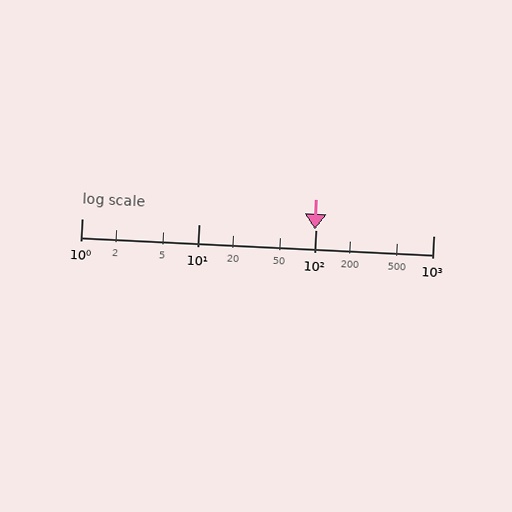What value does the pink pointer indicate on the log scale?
The pointer indicates approximately 97.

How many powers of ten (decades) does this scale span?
The scale spans 3 decades, from 1 to 1000.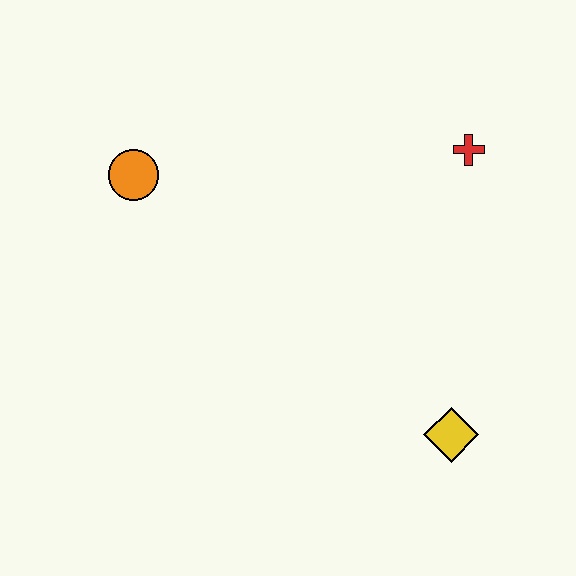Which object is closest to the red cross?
The yellow diamond is closest to the red cross.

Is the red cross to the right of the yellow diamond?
Yes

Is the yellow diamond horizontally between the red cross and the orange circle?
Yes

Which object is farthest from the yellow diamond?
The orange circle is farthest from the yellow diamond.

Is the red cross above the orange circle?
Yes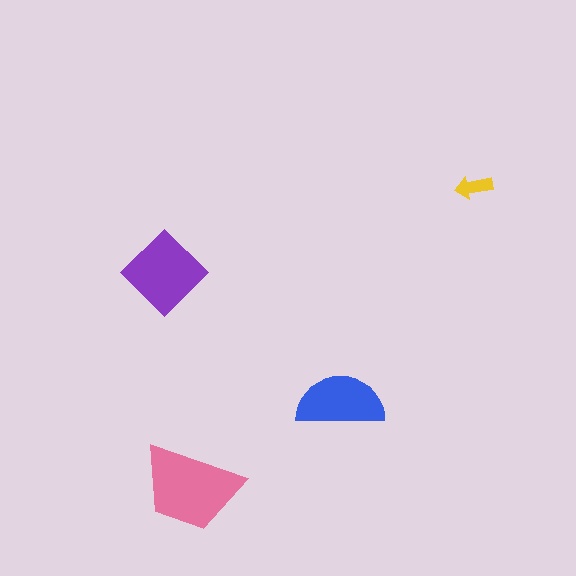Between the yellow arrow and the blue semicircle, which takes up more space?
The blue semicircle.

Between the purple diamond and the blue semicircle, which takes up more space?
The purple diamond.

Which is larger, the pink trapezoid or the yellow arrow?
The pink trapezoid.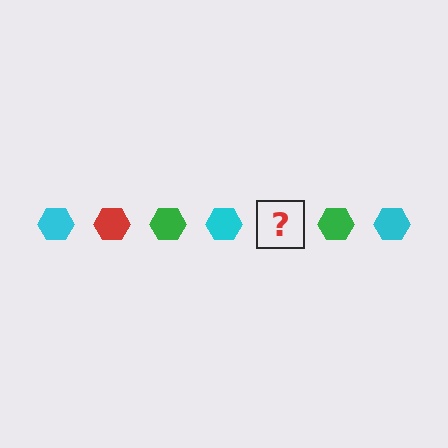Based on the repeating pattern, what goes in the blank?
The blank should be a red hexagon.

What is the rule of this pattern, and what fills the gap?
The rule is that the pattern cycles through cyan, red, green hexagons. The gap should be filled with a red hexagon.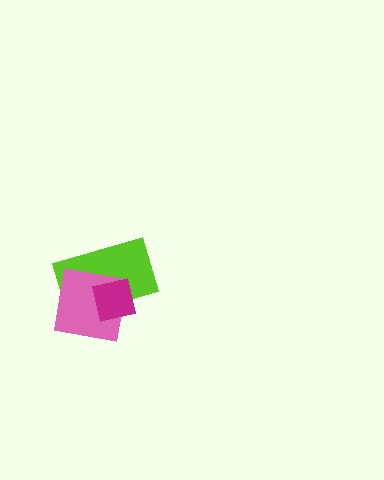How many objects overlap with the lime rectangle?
2 objects overlap with the lime rectangle.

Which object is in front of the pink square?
The magenta square is in front of the pink square.